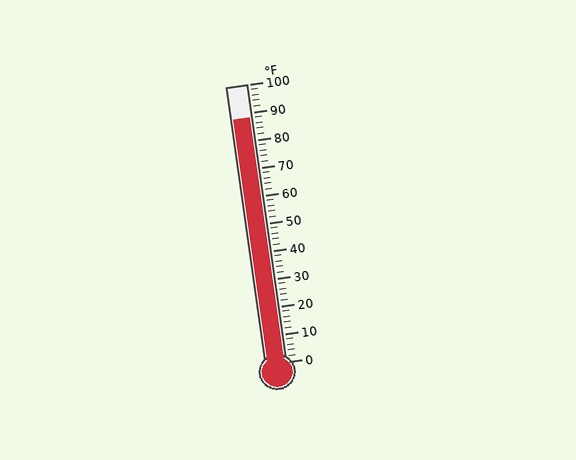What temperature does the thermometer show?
The thermometer shows approximately 88°F.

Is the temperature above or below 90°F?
The temperature is below 90°F.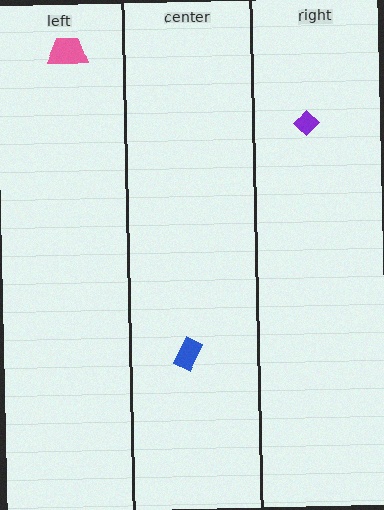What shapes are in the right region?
The purple diamond.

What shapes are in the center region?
The blue rectangle.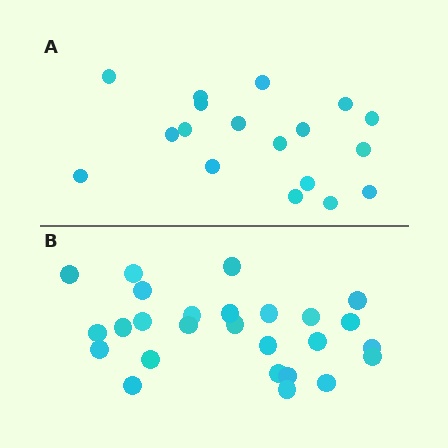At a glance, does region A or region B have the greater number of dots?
Region B (the bottom region) has more dots.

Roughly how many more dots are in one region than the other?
Region B has roughly 8 or so more dots than region A.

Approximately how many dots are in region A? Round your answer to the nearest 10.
About 20 dots. (The exact count is 18, which rounds to 20.)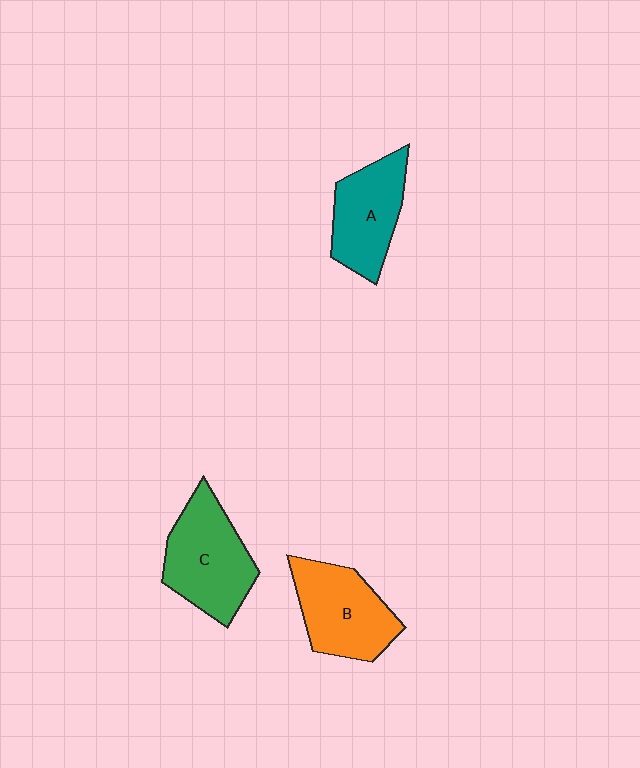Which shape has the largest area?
Shape C (green).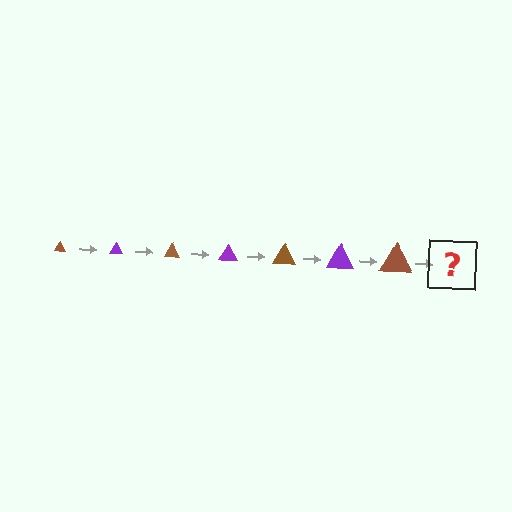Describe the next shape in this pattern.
It should be a purple triangle, larger than the previous one.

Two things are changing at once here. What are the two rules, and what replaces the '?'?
The two rules are that the triangle grows larger each step and the color cycles through brown and purple. The '?' should be a purple triangle, larger than the previous one.